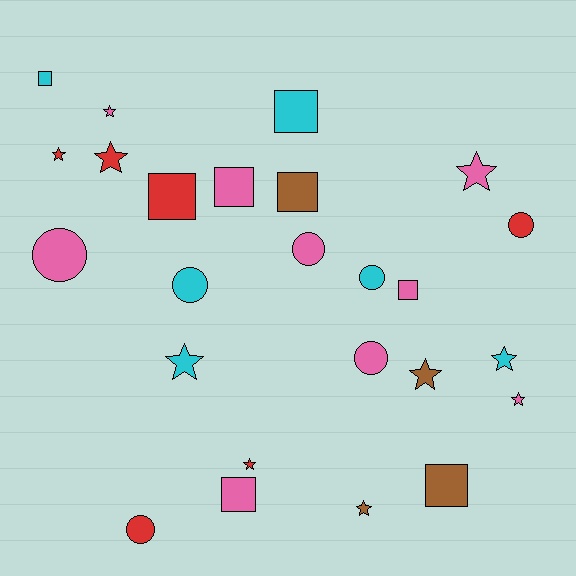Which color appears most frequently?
Pink, with 9 objects.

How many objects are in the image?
There are 25 objects.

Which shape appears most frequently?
Star, with 10 objects.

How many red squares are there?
There is 1 red square.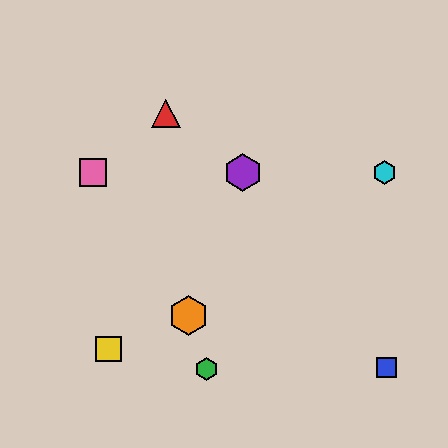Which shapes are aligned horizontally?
The purple hexagon, the cyan hexagon, the pink square are aligned horizontally.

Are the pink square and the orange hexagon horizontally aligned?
No, the pink square is at y≈173 and the orange hexagon is at y≈315.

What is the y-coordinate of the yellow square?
The yellow square is at y≈349.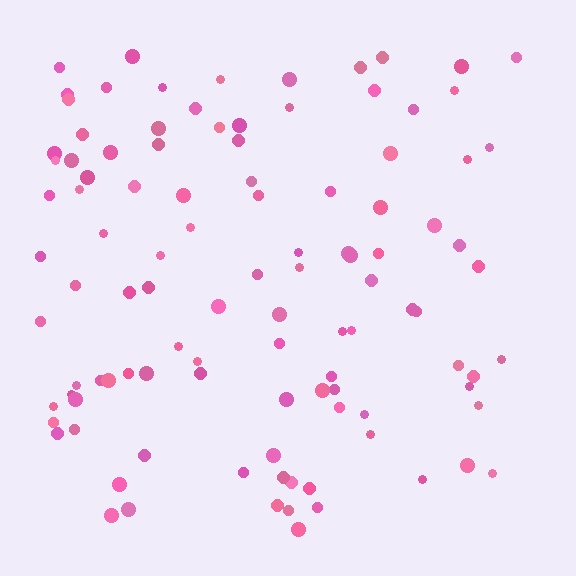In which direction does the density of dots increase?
From right to left, with the left side densest.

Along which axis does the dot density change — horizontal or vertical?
Horizontal.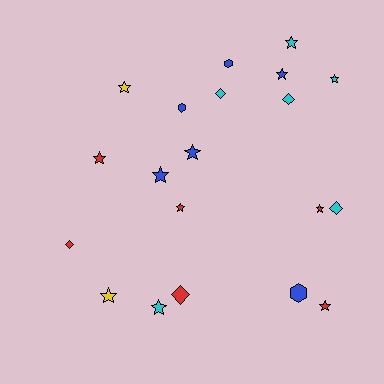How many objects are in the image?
There are 20 objects.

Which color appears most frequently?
Cyan, with 6 objects.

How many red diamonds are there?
There are 2 red diamonds.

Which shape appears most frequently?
Star, with 12 objects.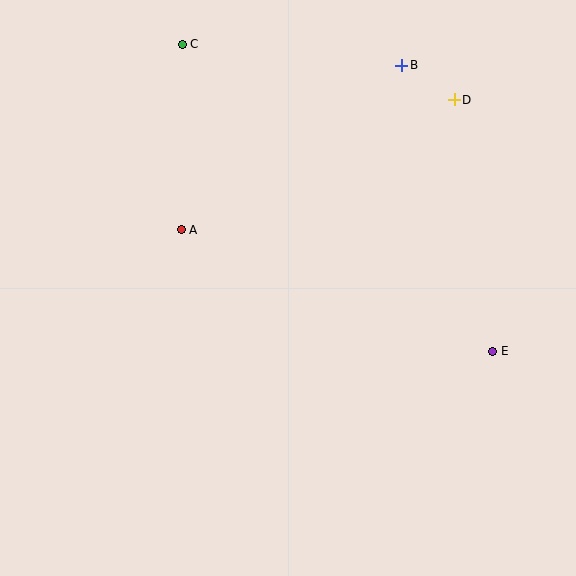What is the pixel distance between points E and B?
The distance between E and B is 300 pixels.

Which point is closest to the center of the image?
Point A at (181, 230) is closest to the center.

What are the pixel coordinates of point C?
Point C is at (182, 44).